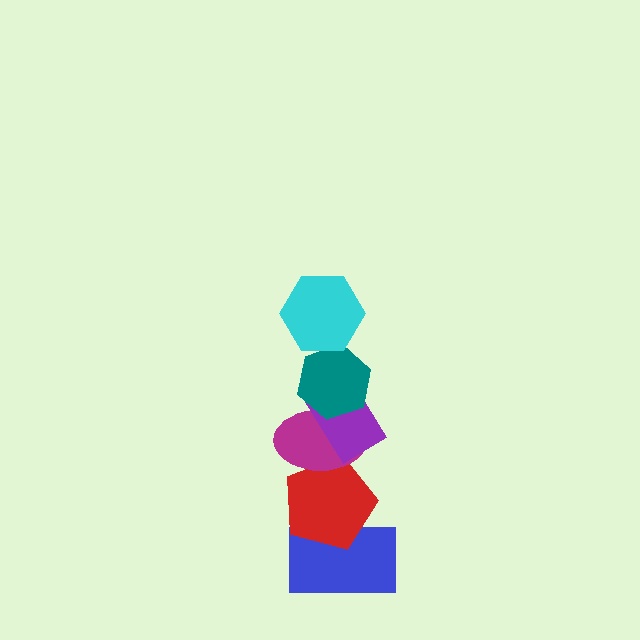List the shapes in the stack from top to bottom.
From top to bottom: the cyan hexagon, the teal hexagon, the purple rectangle, the magenta ellipse, the red pentagon, the blue rectangle.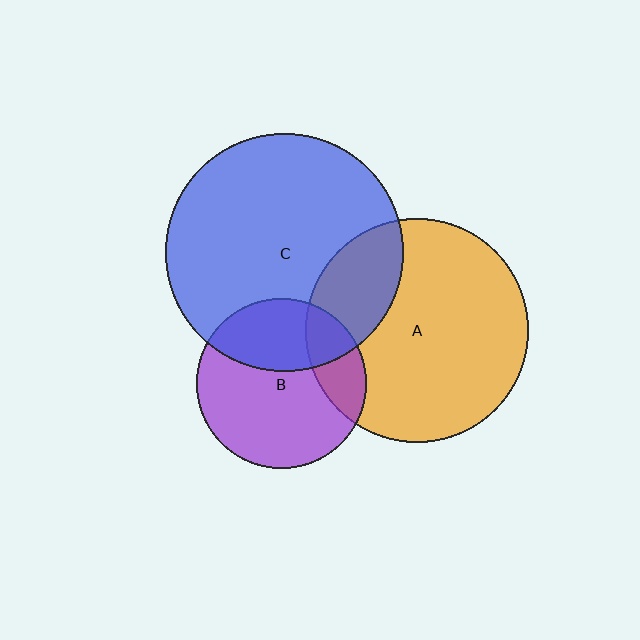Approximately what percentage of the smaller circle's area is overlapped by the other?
Approximately 25%.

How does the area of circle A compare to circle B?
Approximately 1.7 times.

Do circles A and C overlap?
Yes.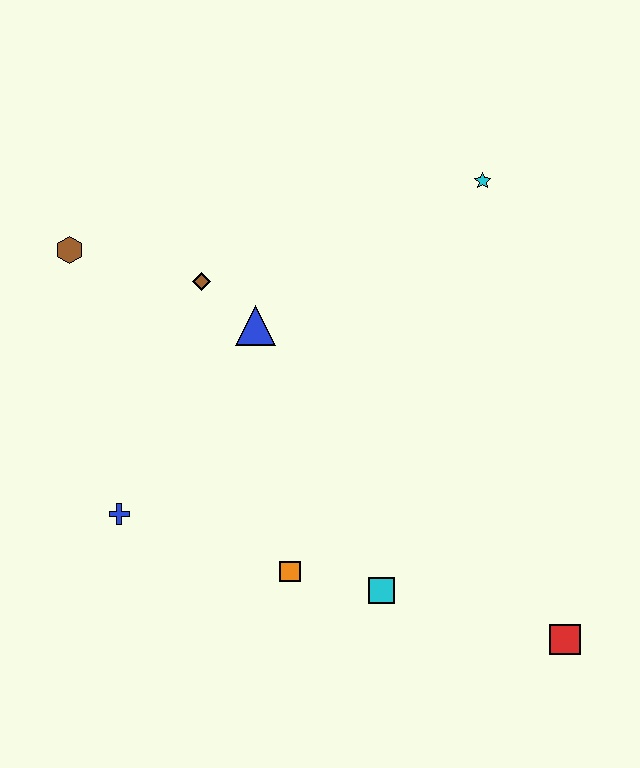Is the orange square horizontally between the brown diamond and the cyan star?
Yes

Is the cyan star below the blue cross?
No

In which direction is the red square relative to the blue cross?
The red square is to the right of the blue cross.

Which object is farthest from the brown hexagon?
The red square is farthest from the brown hexagon.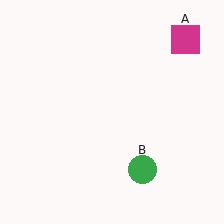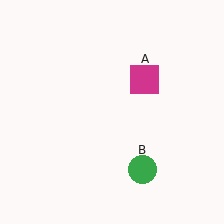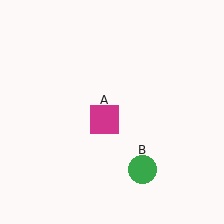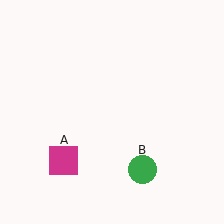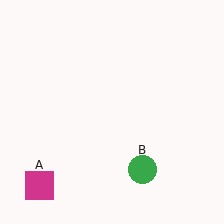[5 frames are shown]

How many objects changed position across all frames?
1 object changed position: magenta square (object A).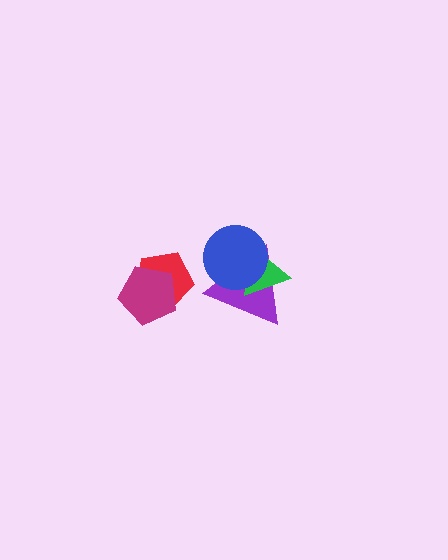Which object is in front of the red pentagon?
The magenta pentagon is in front of the red pentagon.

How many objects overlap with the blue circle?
2 objects overlap with the blue circle.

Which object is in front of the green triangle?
The blue circle is in front of the green triangle.